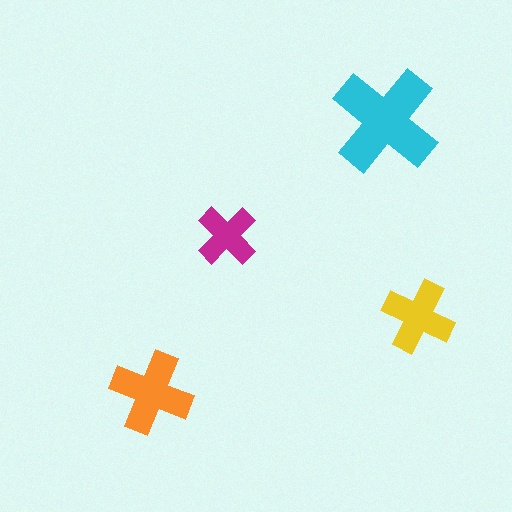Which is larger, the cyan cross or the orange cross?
The cyan one.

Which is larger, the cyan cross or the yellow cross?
The cyan one.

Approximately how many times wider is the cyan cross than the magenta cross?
About 2 times wider.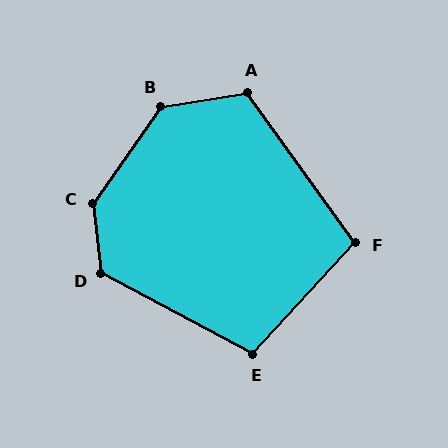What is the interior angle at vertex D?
Approximately 124 degrees (obtuse).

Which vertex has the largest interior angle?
C, at approximately 138 degrees.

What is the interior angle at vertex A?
Approximately 117 degrees (obtuse).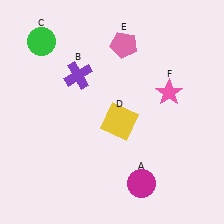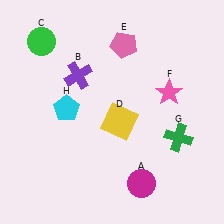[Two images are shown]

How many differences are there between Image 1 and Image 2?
There are 2 differences between the two images.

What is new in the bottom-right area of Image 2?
A green cross (G) was added in the bottom-right area of Image 2.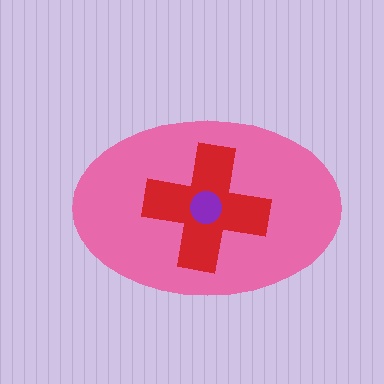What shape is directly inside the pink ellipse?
The red cross.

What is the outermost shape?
The pink ellipse.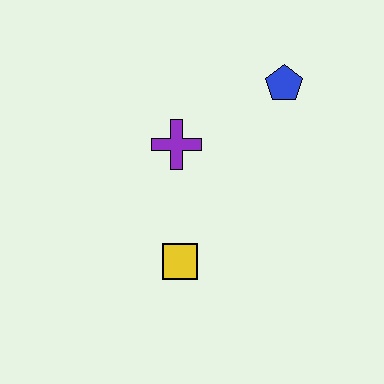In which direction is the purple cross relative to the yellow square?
The purple cross is above the yellow square.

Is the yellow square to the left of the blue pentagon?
Yes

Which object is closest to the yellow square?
The purple cross is closest to the yellow square.